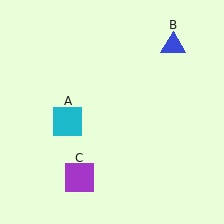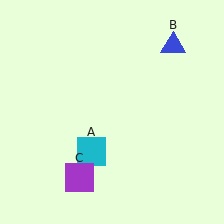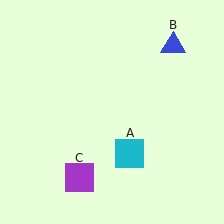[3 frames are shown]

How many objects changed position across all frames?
1 object changed position: cyan square (object A).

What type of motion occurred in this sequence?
The cyan square (object A) rotated counterclockwise around the center of the scene.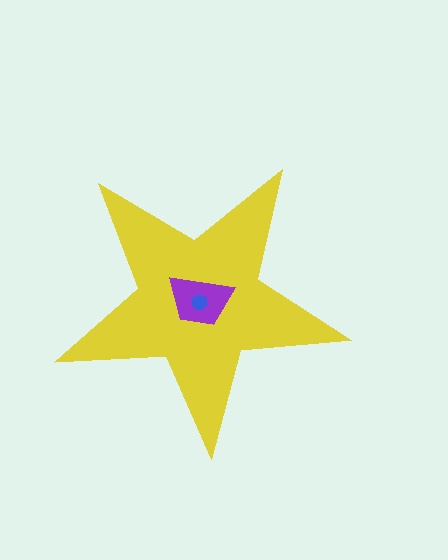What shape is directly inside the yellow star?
The purple trapezoid.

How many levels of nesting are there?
3.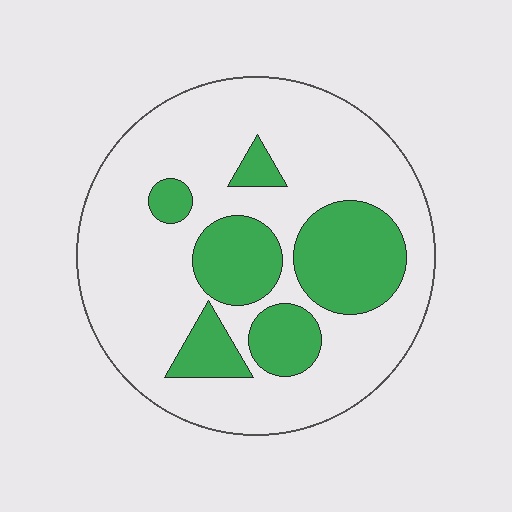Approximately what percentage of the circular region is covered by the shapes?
Approximately 25%.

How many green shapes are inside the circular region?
6.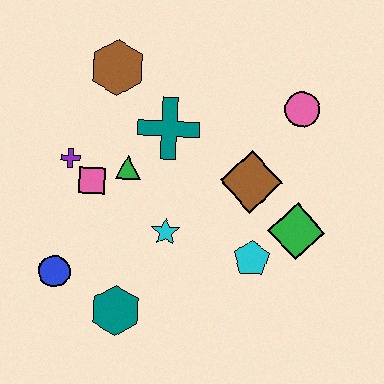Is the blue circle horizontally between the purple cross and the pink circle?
No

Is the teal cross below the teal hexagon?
No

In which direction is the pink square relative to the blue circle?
The pink square is above the blue circle.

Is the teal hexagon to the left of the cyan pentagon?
Yes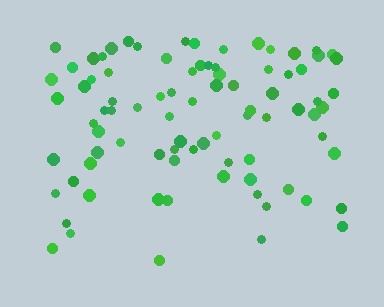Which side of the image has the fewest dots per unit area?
The bottom.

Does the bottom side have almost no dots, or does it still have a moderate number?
Still a moderate number, just noticeably fewer than the top.